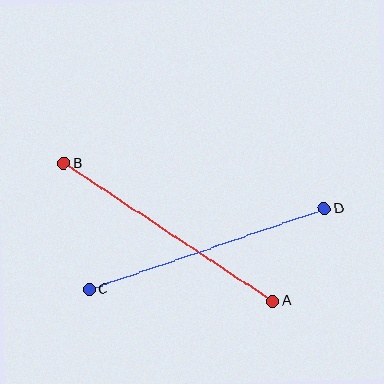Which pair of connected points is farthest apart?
Points A and B are farthest apart.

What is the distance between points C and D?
The distance is approximately 249 pixels.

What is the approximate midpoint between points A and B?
The midpoint is at approximately (168, 232) pixels.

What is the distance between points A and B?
The distance is approximately 250 pixels.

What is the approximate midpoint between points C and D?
The midpoint is at approximately (206, 249) pixels.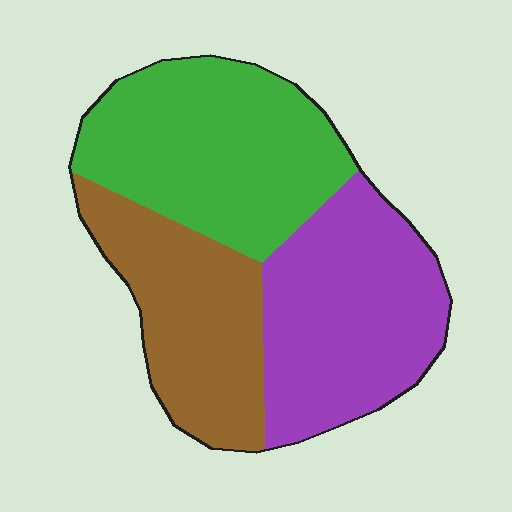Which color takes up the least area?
Brown, at roughly 30%.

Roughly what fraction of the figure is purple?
Purple takes up about one third (1/3) of the figure.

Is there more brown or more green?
Green.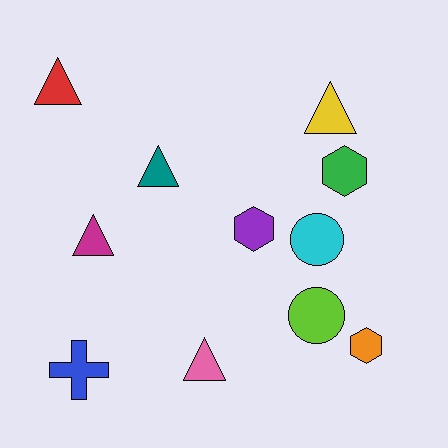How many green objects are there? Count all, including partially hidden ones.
There is 1 green object.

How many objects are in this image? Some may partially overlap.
There are 11 objects.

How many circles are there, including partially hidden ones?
There are 2 circles.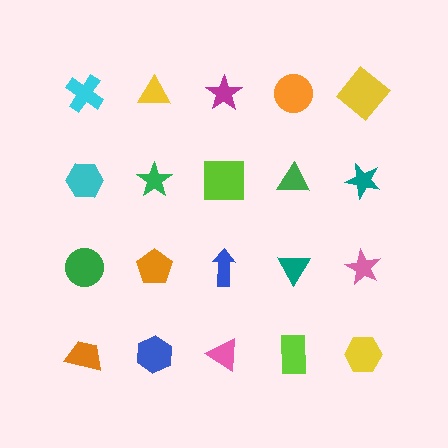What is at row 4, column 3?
A pink triangle.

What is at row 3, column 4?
A teal triangle.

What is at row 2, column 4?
A green triangle.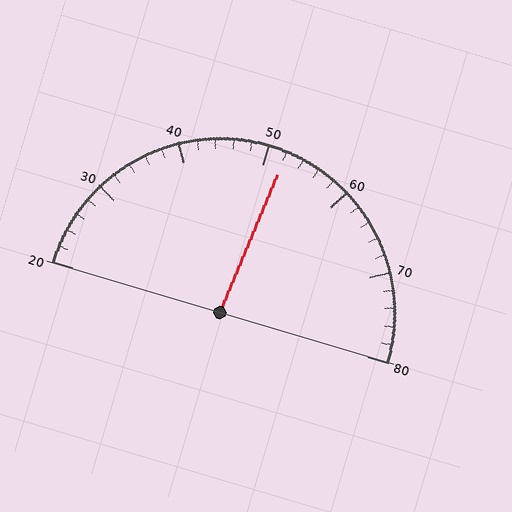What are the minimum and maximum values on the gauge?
The gauge ranges from 20 to 80.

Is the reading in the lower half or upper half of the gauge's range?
The reading is in the upper half of the range (20 to 80).